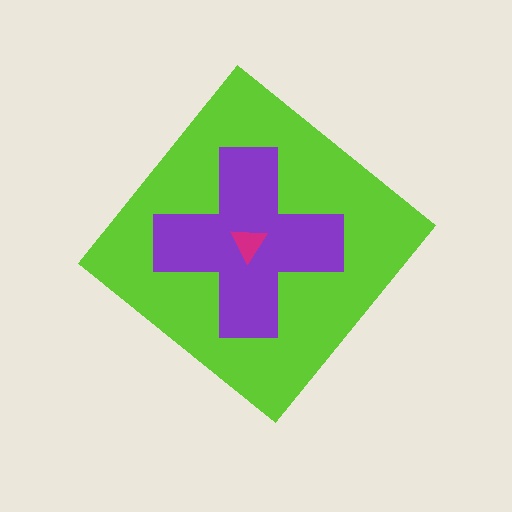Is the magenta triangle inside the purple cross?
Yes.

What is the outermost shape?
The lime diamond.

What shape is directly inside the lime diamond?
The purple cross.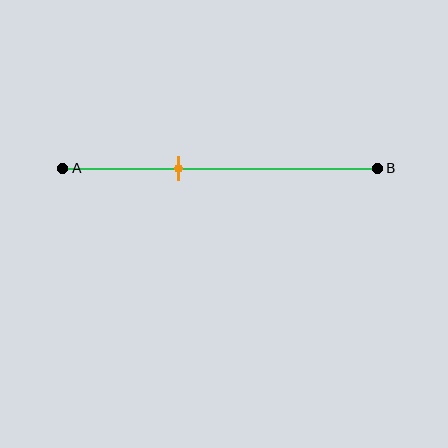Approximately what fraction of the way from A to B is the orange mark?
The orange mark is approximately 35% of the way from A to B.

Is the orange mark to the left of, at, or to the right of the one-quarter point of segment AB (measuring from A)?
The orange mark is to the right of the one-quarter point of segment AB.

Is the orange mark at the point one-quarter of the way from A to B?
No, the mark is at about 35% from A, not at the 25% one-quarter point.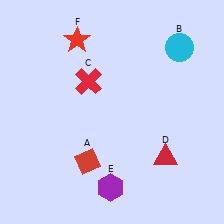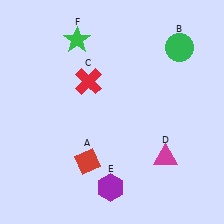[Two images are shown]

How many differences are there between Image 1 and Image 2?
There are 3 differences between the two images.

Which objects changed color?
B changed from cyan to green. D changed from red to magenta. F changed from red to green.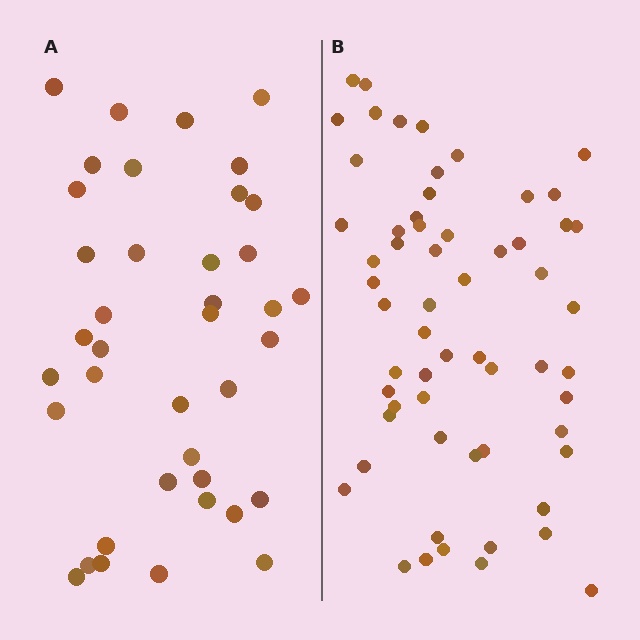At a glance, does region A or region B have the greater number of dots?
Region B (the right region) has more dots.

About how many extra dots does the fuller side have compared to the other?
Region B has approximately 20 more dots than region A.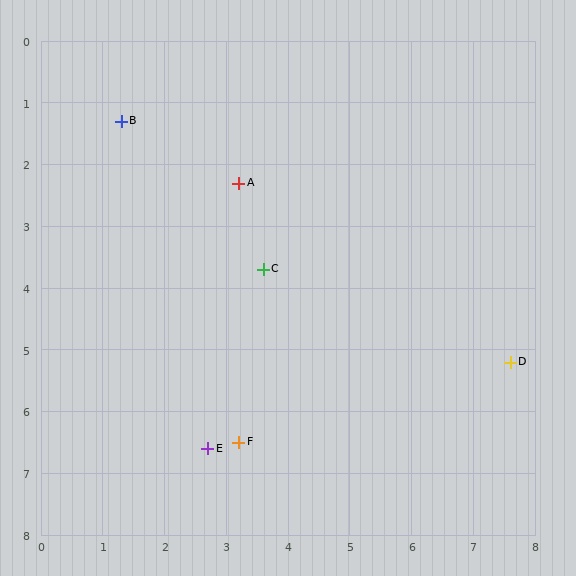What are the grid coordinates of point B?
Point B is at approximately (1.3, 1.3).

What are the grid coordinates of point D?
Point D is at approximately (7.6, 5.2).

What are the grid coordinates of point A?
Point A is at approximately (3.2, 2.3).